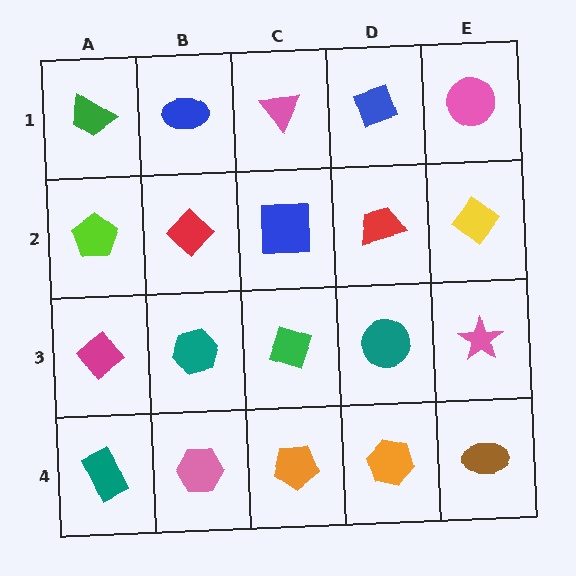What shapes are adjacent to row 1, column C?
A blue square (row 2, column C), a blue ellipse (row 1, column B), a blue diamond (row 1, column D).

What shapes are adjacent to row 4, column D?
A teal circle (row 3, column D), an orange pentagon (row 4, column C), a brown ellipse (row 4, column E).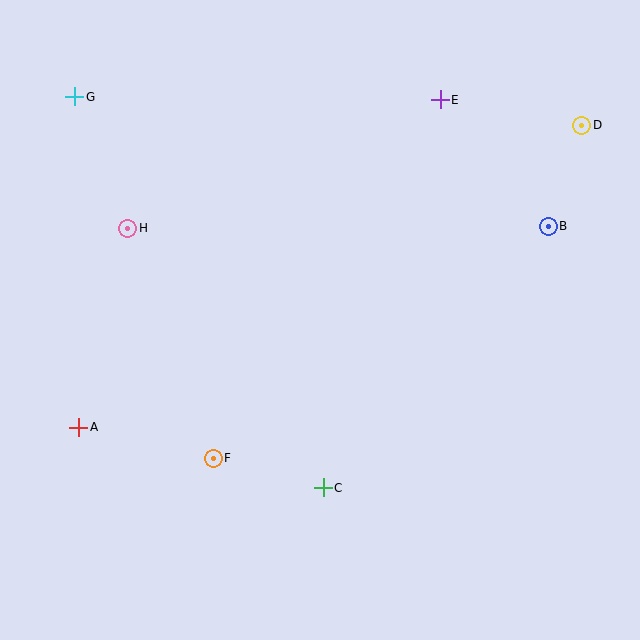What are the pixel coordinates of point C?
Point C is at (323, 488).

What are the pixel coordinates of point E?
Point E is at (440, 100).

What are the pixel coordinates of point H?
Point H is at (128, 228).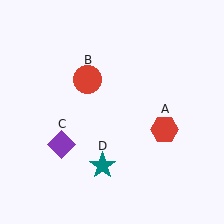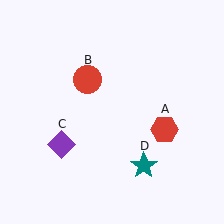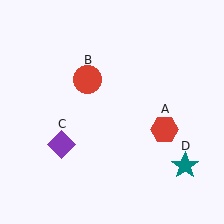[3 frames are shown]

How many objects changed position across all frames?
1 object changed position: teal star (object D).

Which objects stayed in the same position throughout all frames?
Red hexagon (object A) and red circle (object B) and purple diamond (object C) remained stationary.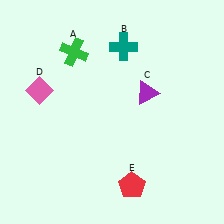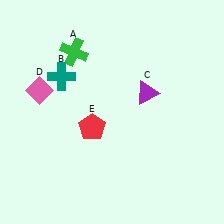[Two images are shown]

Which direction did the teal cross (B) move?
The teal cross (B) moved left.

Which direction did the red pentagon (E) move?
The red pentagon (E) moved up.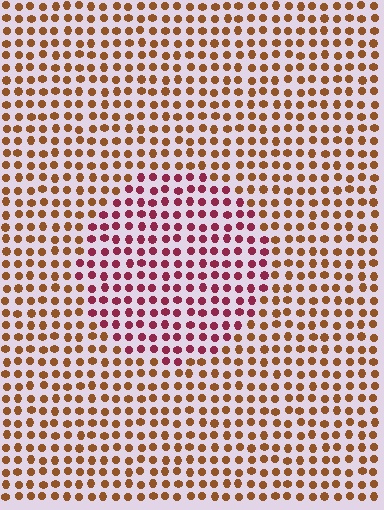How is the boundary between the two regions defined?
The boundary is defined purely by a slight shift in hue (about 46 degrees). Spacing, size, and orientation are identical on both sides.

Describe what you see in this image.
The image is filled with small brown elements in a uniform arrangement. A circle-shaped region is visible where the elements are tinted to a slightly different hue, forming a subtle color boundary.